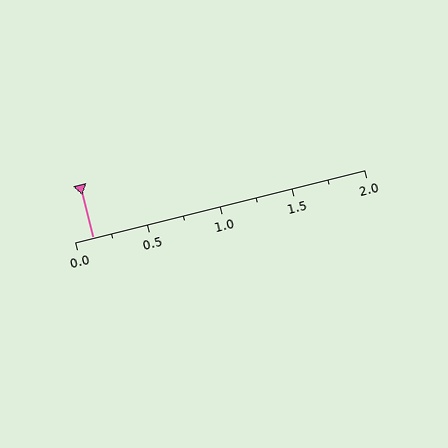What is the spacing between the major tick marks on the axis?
The major ticks are spaced 0.5 apart.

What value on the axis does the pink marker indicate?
The marker indicates approximately 0.12.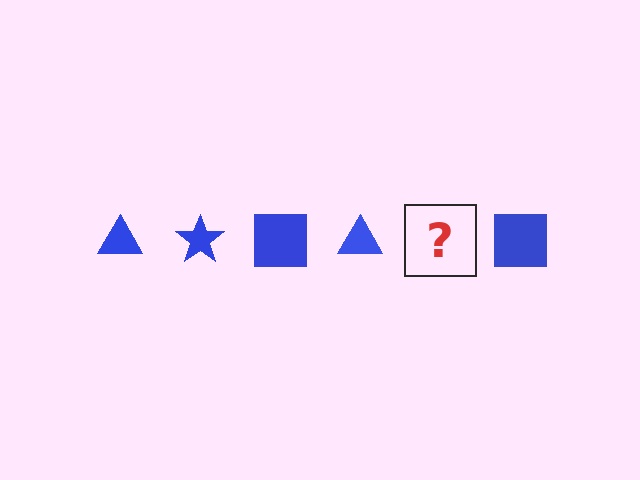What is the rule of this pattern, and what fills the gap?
The rule is that the pattern cycles through triangle, star, square shapes in blue. The gap should be filled with a blue star.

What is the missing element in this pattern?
The missing element is a blue star.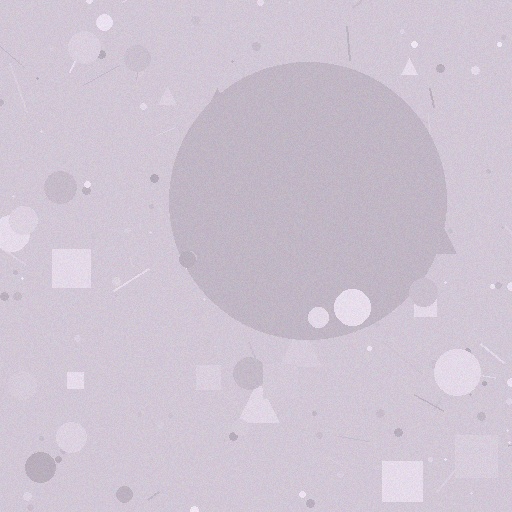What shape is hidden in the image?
A circle is hidden in the image.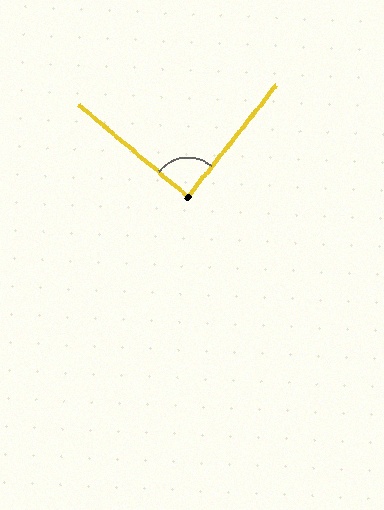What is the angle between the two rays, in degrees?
Approximately 88 degrees.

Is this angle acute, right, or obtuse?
It is approximately a right angle.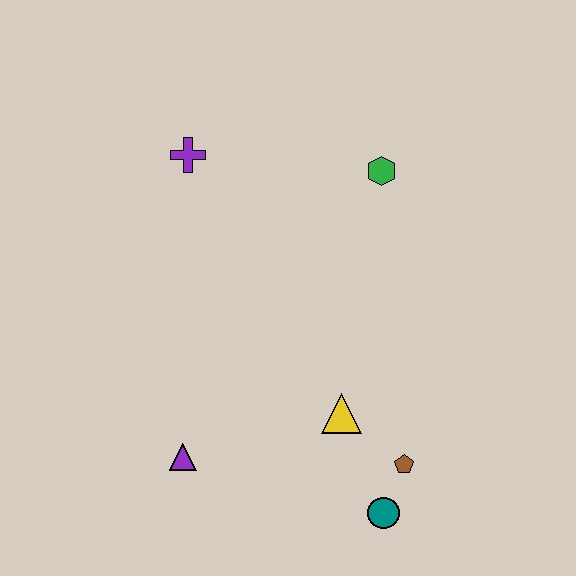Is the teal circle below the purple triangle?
Yes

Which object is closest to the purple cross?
The green hexagon is closest to the purple cross.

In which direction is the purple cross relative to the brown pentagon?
The purple cross is above the brown pentagon.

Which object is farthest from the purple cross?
The teal circle is farthest from the purple cross.